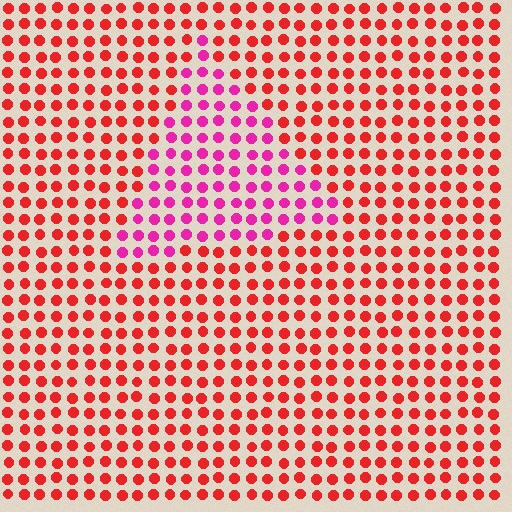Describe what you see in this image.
The image is filled with small red elements in a uniform arrangement. A triangle-shaped region is visible where the elements are tinted to a slightly different hue, forming a subtle color boundary.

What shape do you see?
I see a triangle.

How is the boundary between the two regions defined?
The boundary is defined purely by a slight shift in hue (about 40 degrees). Spacing, size, and orientation are identical on both sides.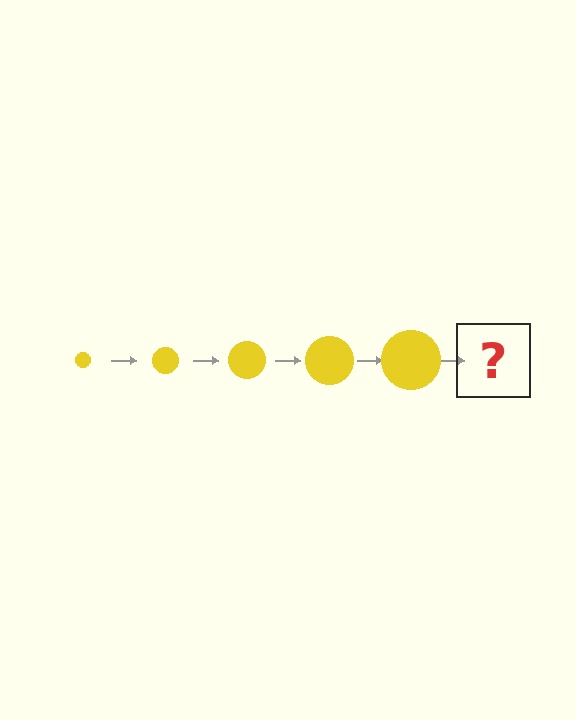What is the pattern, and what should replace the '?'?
The pattern is that the circle gets progressively larger each step. The '?' should be a yellow circle, larger than the previous one.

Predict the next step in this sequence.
The next step is a yellow circle, larger than the previous one.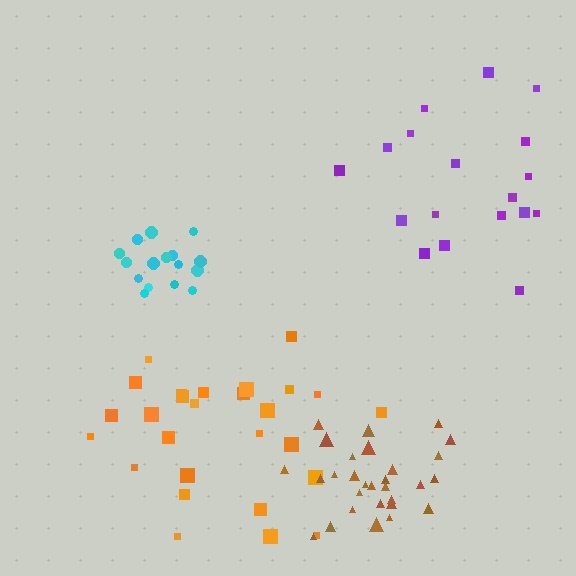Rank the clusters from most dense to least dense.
cyan, brown, purple, orange.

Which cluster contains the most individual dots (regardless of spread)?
Brown (29).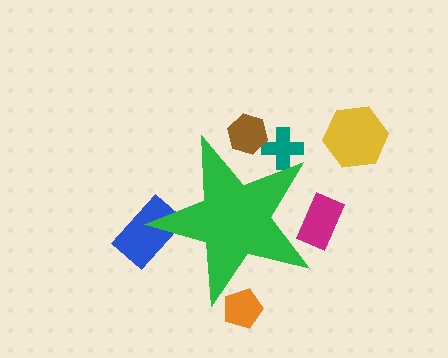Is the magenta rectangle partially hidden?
Yes, the magenta rectangle is partially hidden behind the green star.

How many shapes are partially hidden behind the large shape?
5 shapes are partially hidden.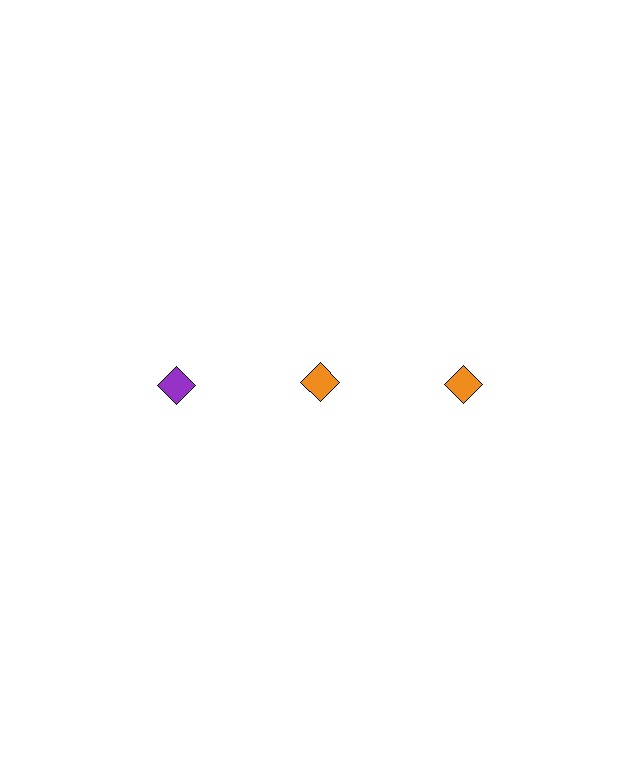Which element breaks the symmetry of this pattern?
The purple diamond in the top row, leftmost column breaks the symmetry. All other shapes are orange diamonds.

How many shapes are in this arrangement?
There are 3 shapes arranged in a grid pattern.